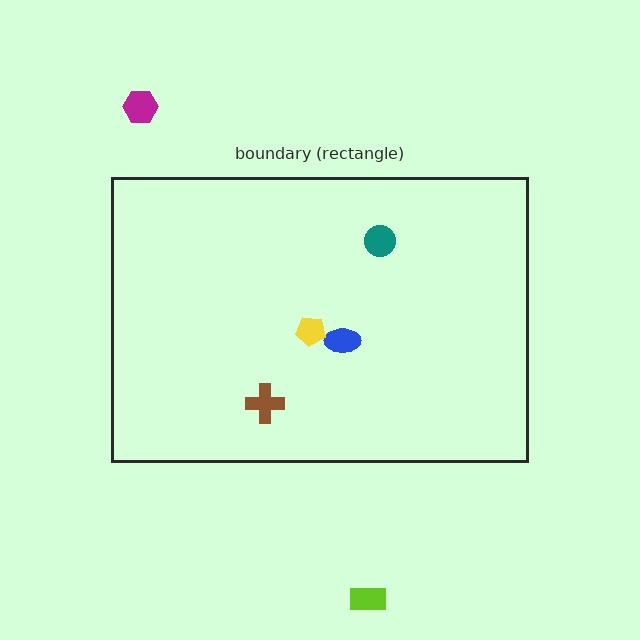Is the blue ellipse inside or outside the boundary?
Inside.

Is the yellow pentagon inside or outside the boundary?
Inside.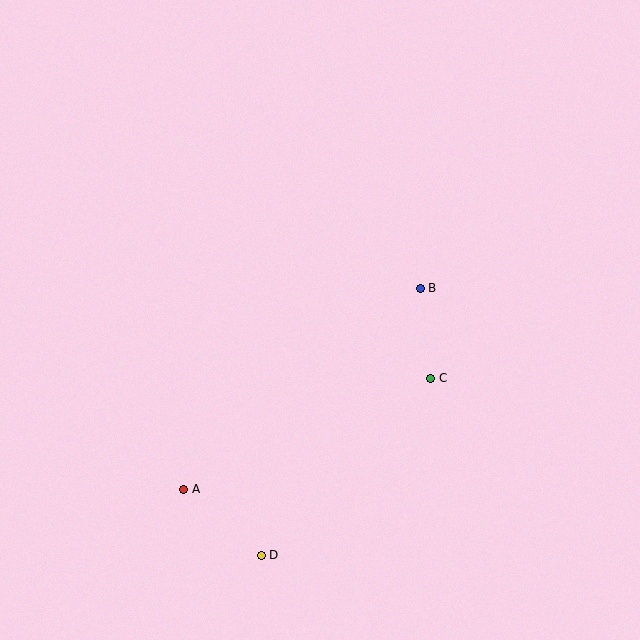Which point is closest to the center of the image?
Point B at (420, 288) is closest to the center.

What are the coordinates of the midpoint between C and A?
The midpoint between C and A is at (307, 434).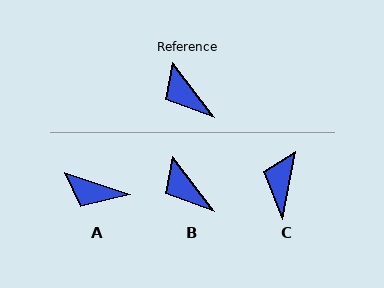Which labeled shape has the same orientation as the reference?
B.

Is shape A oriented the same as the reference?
No, it is off by about 35 degrees.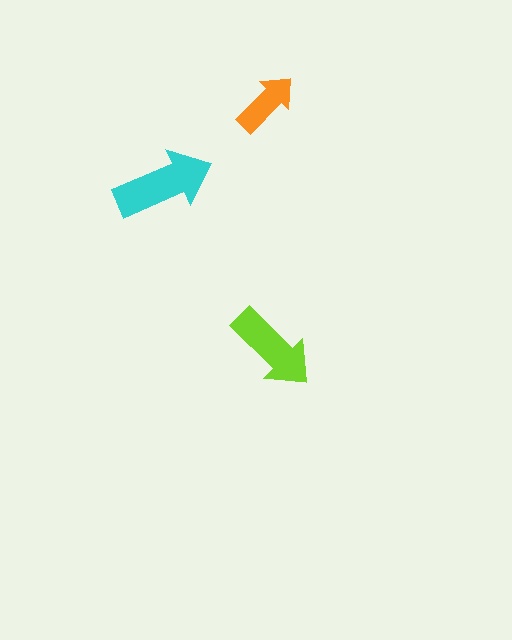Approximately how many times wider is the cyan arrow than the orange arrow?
About 1.5 times wider.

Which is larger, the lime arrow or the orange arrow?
The lime one.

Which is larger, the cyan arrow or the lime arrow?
The cyan one.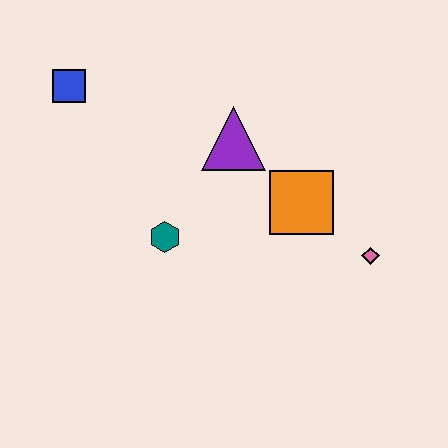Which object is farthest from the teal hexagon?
The pink diamond is farthest from the teal hexagon.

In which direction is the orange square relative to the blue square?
The orange square is to the right of the blue square.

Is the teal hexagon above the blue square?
No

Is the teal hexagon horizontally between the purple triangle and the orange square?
No